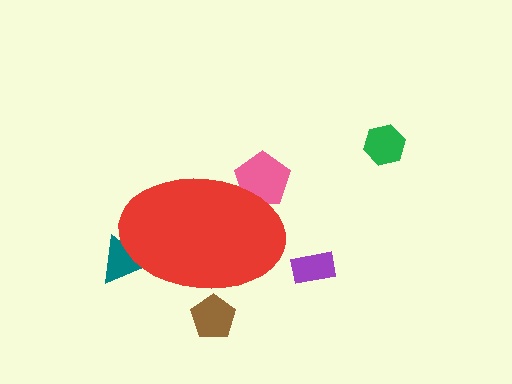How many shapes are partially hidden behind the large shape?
3 shapes are partially hidden.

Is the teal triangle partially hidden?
Yes, the teal triangle is partially hidden behind the red ellipse.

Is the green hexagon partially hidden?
No, the green hexagon is fully visible.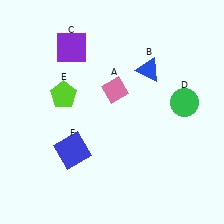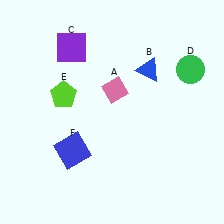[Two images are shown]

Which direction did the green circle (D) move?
The green circle (D) moved up.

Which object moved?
The green circle (D) moved up.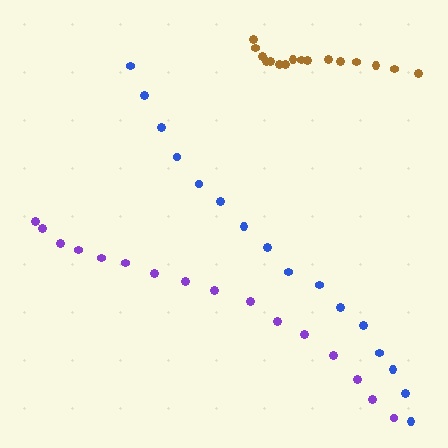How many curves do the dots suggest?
There are 3 distinct paths.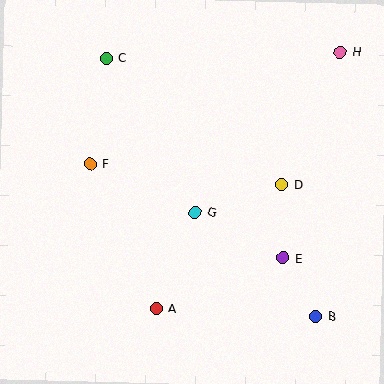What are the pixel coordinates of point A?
Point A is at (157, 308).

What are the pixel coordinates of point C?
Point C is at (107, 58).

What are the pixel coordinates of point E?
Point E is at (283, 258).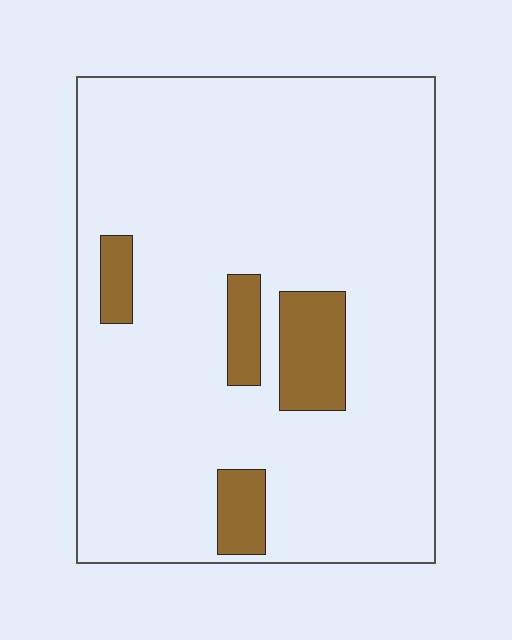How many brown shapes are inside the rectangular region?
4.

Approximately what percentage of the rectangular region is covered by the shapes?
Approximately 10%.